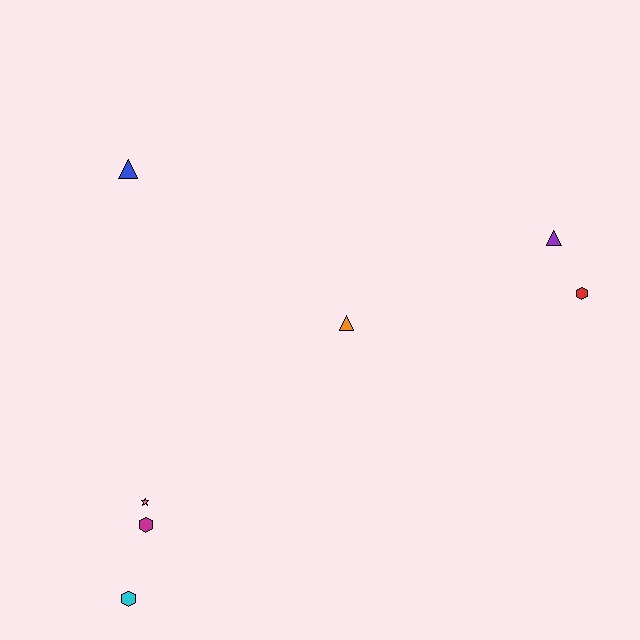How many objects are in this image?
There are 7 objects.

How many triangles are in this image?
There are 3 triangles.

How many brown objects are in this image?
There are no brown objects.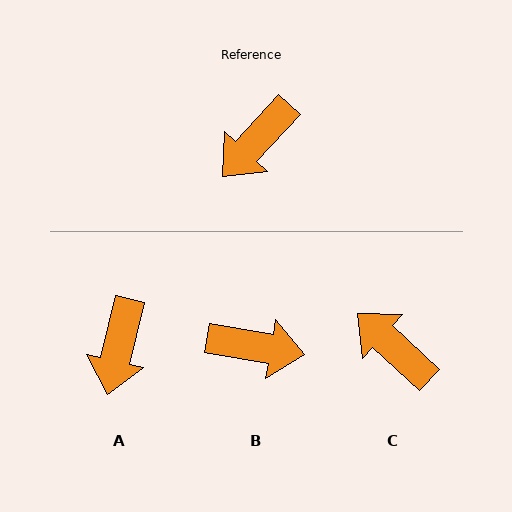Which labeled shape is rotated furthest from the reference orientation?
B, about 123 degrees away.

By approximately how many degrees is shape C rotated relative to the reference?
Approximately 90 degrees clockwise.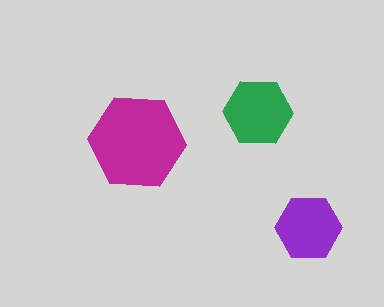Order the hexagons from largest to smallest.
the magenta one, the green one, the purple one.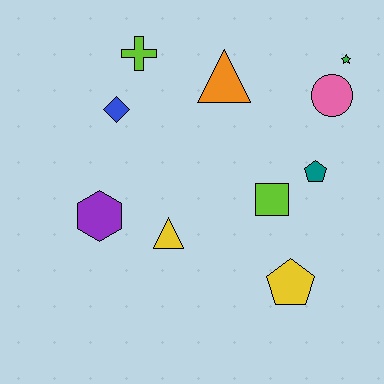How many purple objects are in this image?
There is 1 purple object.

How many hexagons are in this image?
There is 1 hexagon.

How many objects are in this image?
There are 10 objects.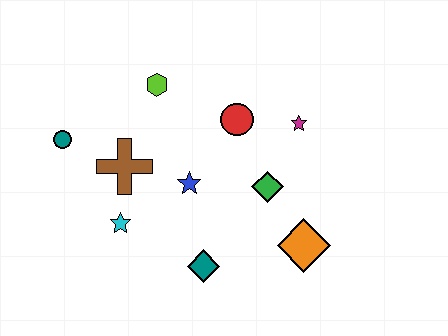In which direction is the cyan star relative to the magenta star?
The cyan star is to the left of the magenta star.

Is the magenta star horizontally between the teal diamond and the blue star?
No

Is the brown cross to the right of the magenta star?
No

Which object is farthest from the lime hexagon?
The orange diamond is farthest from the lime hexagon.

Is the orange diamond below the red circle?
Yes